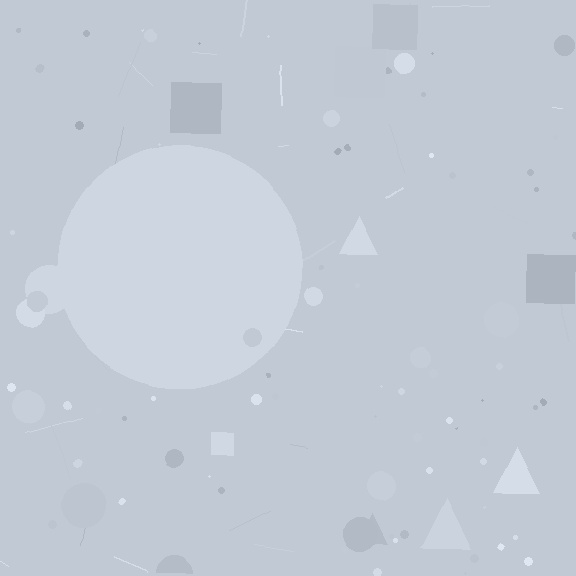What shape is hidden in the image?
A circle is hidden in the image.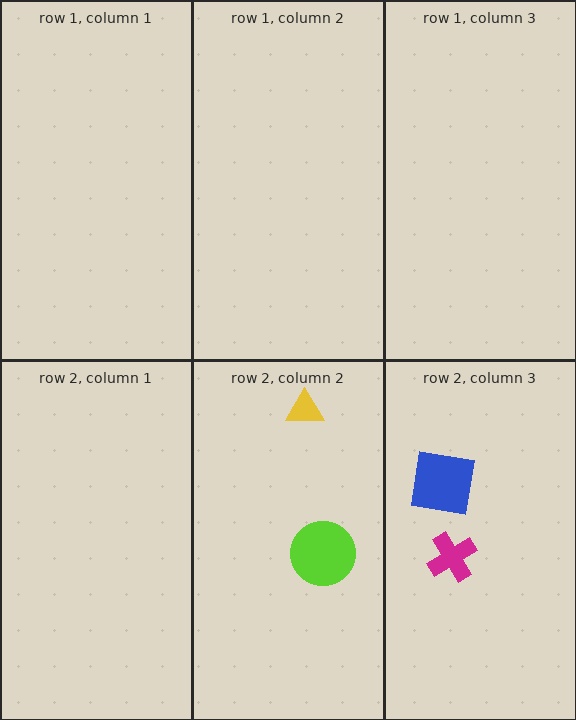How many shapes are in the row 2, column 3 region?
2.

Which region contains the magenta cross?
The row 2, column 3 region.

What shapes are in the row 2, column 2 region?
The yellow triangle, the lime circle.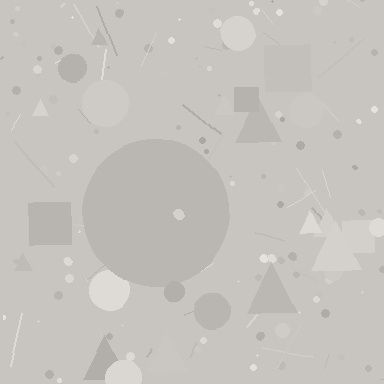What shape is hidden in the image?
A circle is hidden in the image.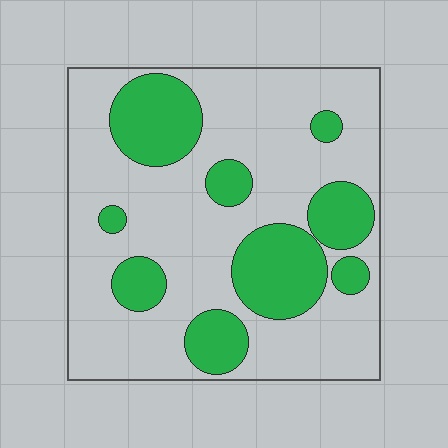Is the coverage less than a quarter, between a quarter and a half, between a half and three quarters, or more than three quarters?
Between a quarter and a half.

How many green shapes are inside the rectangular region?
9.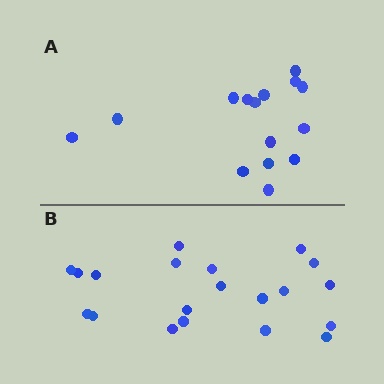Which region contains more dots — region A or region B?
Region B (the bottom region) has more dots.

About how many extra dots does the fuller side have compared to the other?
Region B has about 5 more dots than region A.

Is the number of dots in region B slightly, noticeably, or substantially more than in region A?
Region B has noticeably more, but not dramatically so. The ratio is roughly 1.3 to 1.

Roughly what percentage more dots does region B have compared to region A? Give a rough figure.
About 35% more.